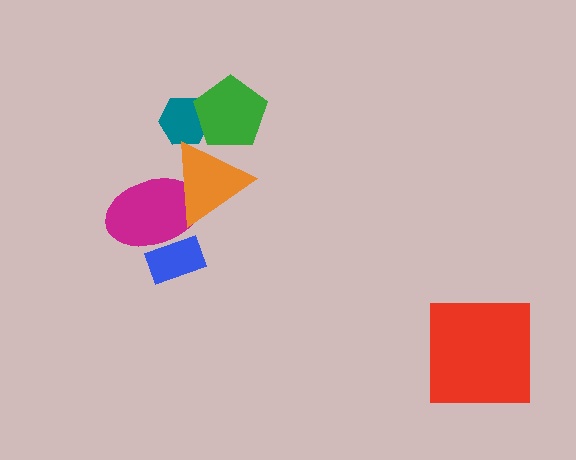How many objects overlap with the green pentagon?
2 objects overlap with the green pentagon.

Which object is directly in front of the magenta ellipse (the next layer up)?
The blue rectangle is directly in front of the magenta ellipse.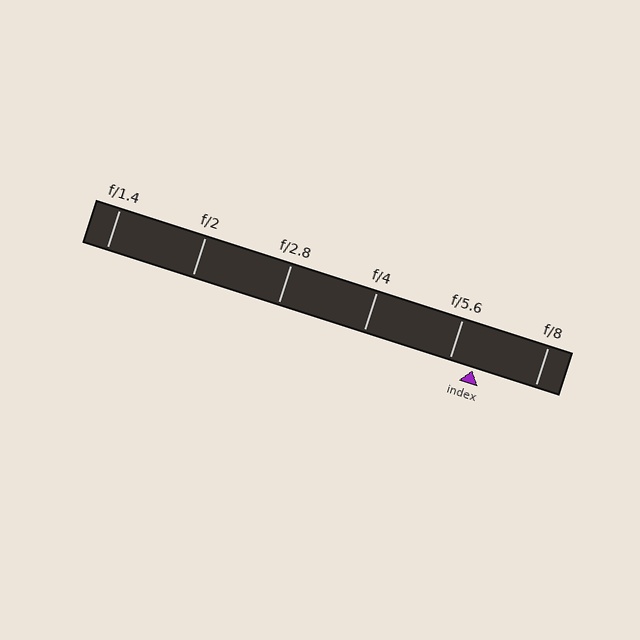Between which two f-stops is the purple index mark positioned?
The index mark is between f/5.6 and f/8.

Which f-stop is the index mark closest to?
The index mark is closest to f/5.6.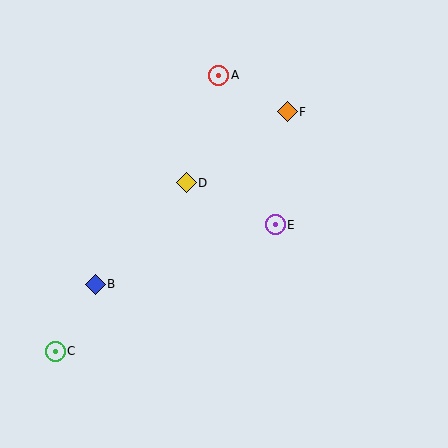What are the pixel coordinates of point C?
Point C is at (55, 351).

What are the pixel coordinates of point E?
Point E is at (275, 225).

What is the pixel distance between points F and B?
The distance between F and B is 258 pixels.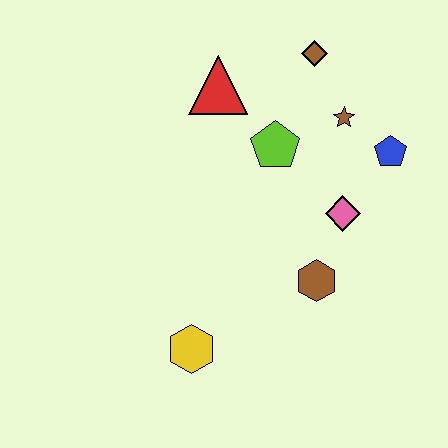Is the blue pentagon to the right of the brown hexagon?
Yes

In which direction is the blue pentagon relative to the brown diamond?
The blue pentagon is below the brown diamond.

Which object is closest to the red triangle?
The lime pentagon is closest to the red triangle.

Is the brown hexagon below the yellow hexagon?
No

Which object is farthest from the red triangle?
The yellow hexagon is farthest from the red triangle.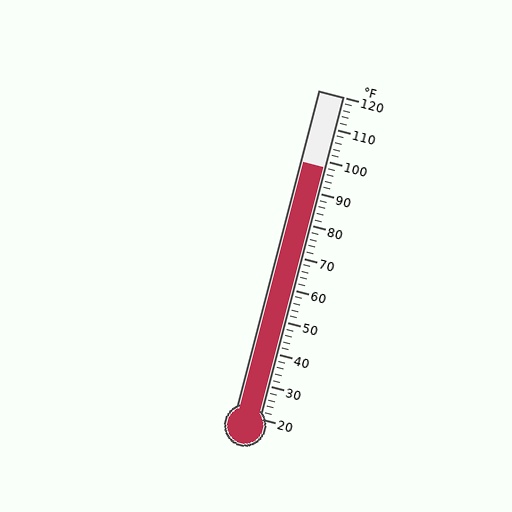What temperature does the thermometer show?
The thermometer shows approximately 98°F.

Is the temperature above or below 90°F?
The temperature is above 90°F.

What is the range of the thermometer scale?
The thermometer scale ranges from 20°F to 120°F.